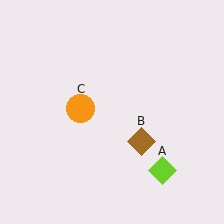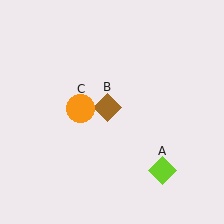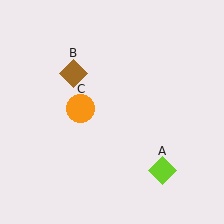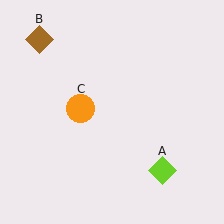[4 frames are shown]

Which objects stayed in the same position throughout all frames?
Lime diamond (object A) and orange circle (object C) remained stationary.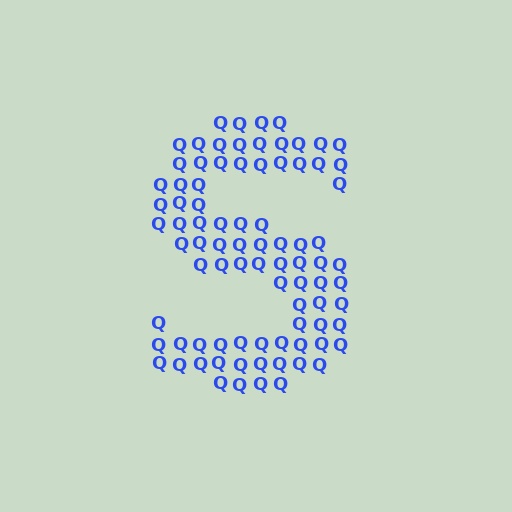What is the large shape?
The large shape is the letter S.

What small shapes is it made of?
It is made of small letter Q's.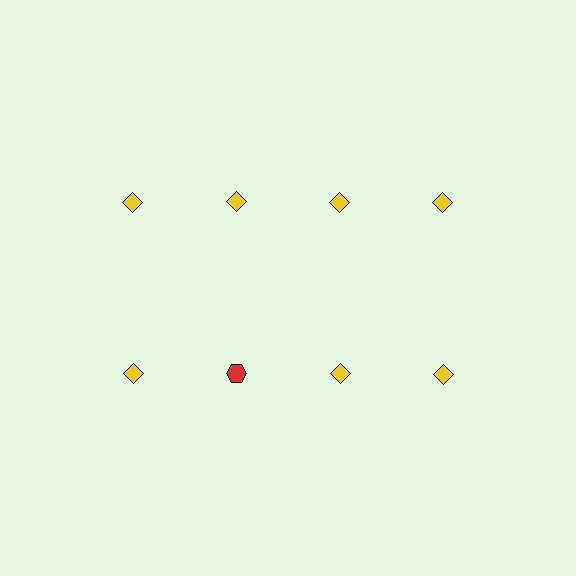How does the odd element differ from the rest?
It differs in both color (red instead of yellow) and shape (hexagon instead of diamond).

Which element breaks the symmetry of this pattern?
The red hexagon in the second row, second from left column breaks the symmetry. All other shapes are yellow diamonds.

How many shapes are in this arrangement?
There are 8 shapes arranged in a grid pattern.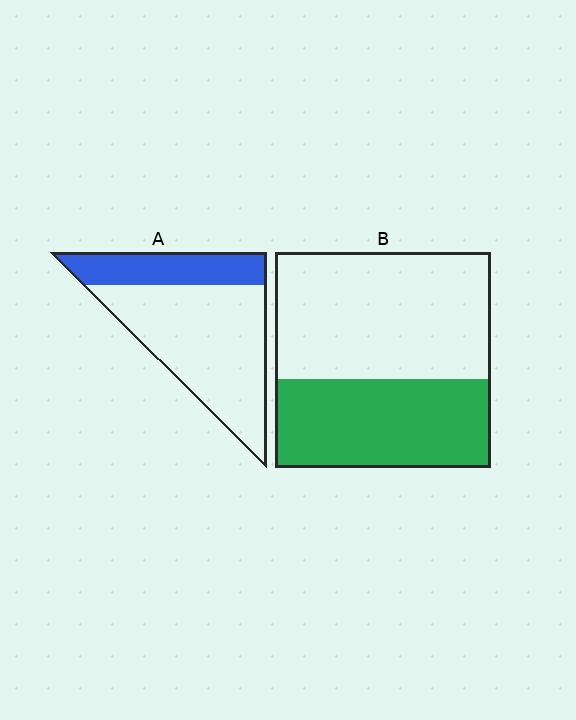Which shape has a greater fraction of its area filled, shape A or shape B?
Shape B.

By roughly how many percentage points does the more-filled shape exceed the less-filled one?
By roughly 15 percentage points (B over A).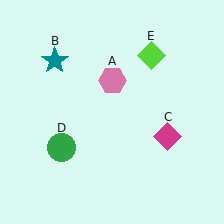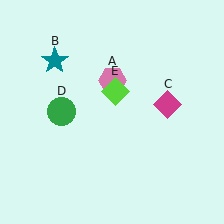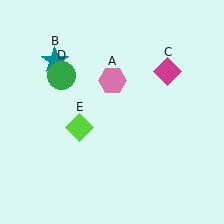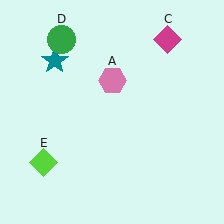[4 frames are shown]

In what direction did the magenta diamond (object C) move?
The magenta diamond (object C) moved up.